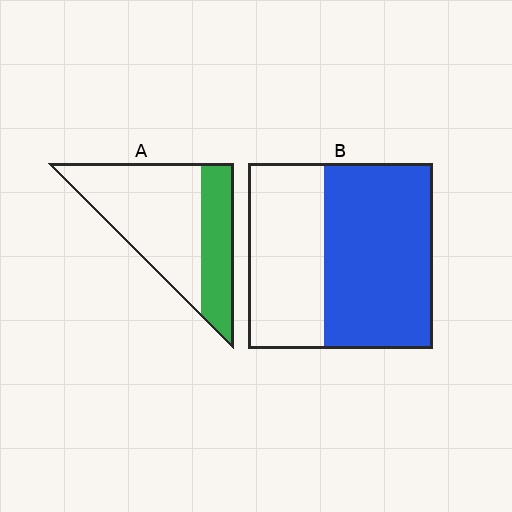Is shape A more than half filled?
No.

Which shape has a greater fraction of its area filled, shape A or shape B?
Shape B.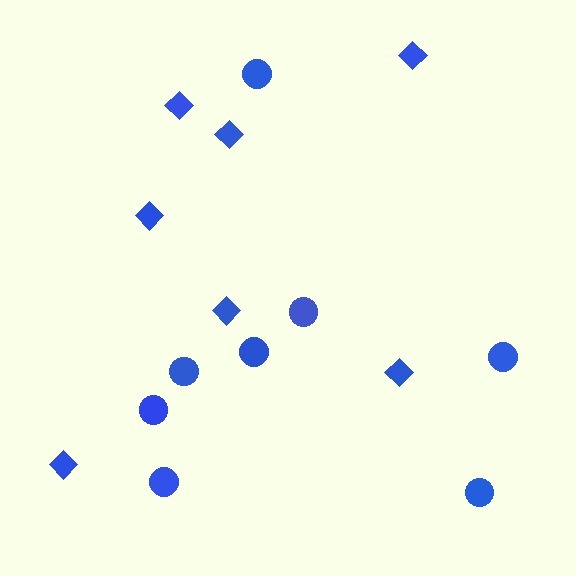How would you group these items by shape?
There are 2 groups: one group of circles (8) and one group of diamonds (7).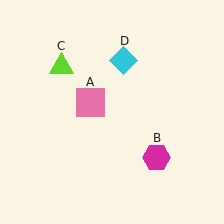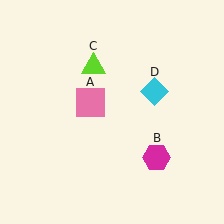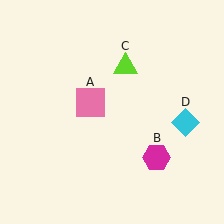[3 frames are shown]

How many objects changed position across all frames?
2 objects changed position: lime triangle (object C), cyan diamond (object D).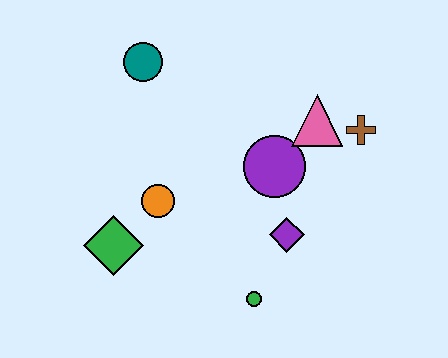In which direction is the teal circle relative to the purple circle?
The teal circle is to the left of the purple circle.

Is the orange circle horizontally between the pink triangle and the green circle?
No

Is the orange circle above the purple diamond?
Yes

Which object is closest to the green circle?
The purple diamond is closest to the green circle.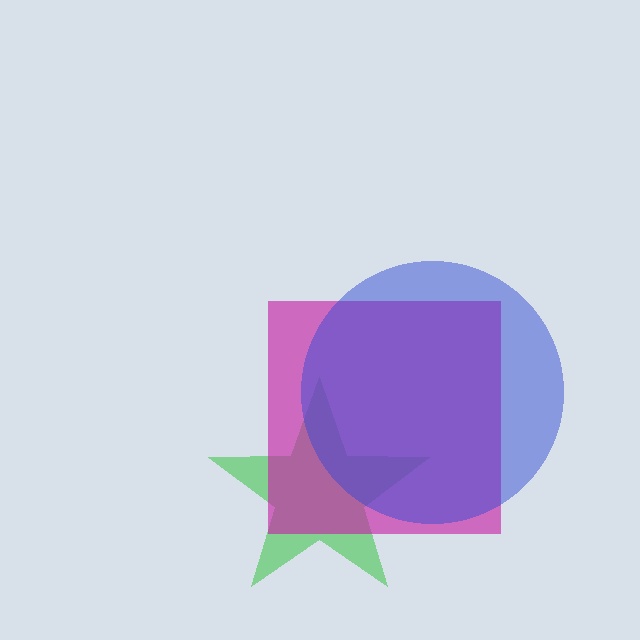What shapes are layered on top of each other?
The layered shapes are: a green star, a magenta square, a blue circle.